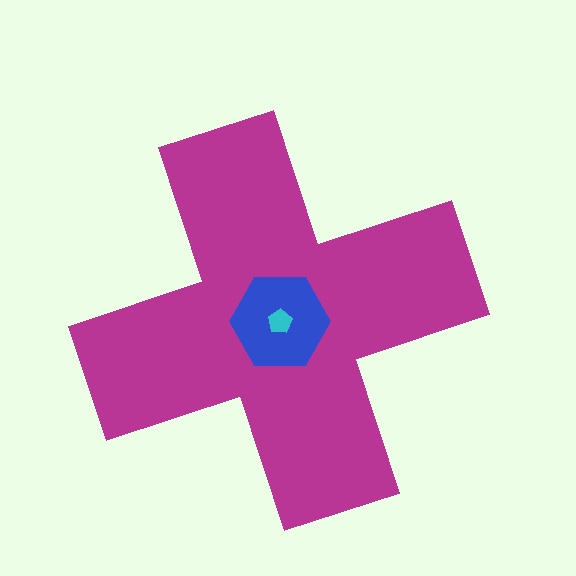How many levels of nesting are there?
3.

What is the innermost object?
The cyan pentagon.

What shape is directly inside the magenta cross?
The blue hexagon.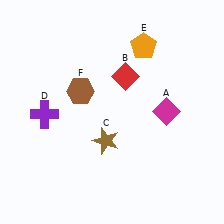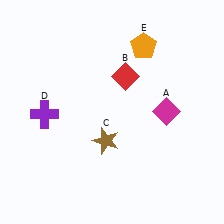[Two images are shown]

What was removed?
The brown hexagon (F) was removed in Image 2.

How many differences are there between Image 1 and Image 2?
There is 1 difference between the two images.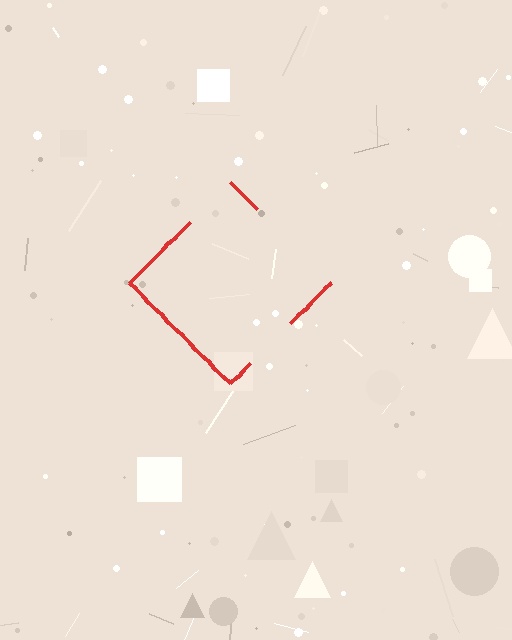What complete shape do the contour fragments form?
The contour fragments form a diamond.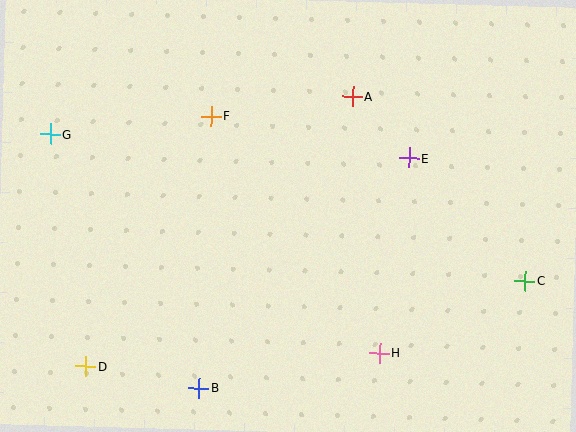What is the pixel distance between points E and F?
The distance between E and F is 202 pixels.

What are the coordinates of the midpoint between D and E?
The midpoint between D and E is at (247, 262).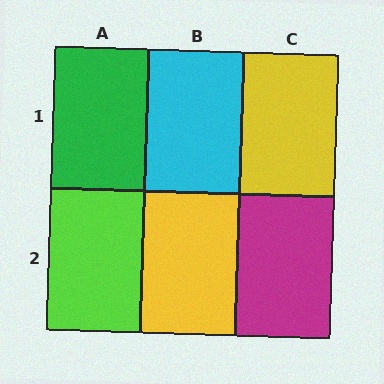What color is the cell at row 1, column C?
Yellow.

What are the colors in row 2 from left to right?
Lime, yellow, magenta.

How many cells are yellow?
2 cells are yellow.